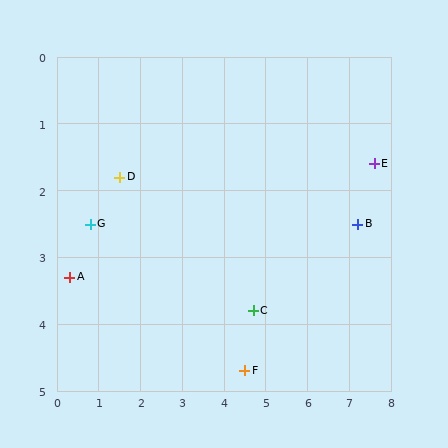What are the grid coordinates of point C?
Point C is at approximately (4.7, 3.8).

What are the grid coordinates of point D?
Point D is at approximately (1.5, 1.8).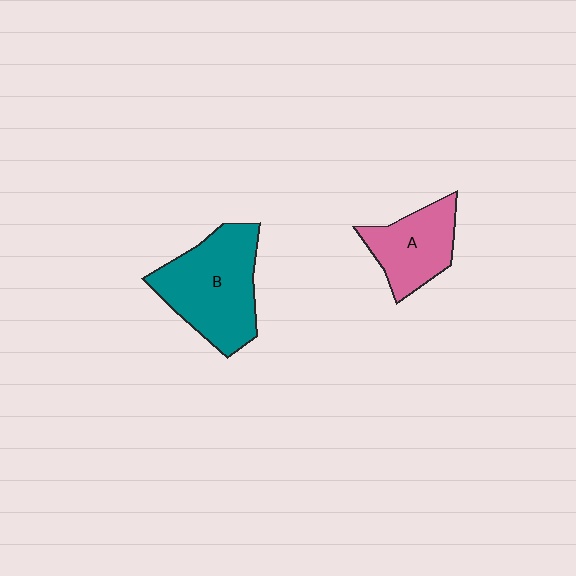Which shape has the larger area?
Shape B (teal).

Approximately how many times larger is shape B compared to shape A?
Approximately 1.6 times.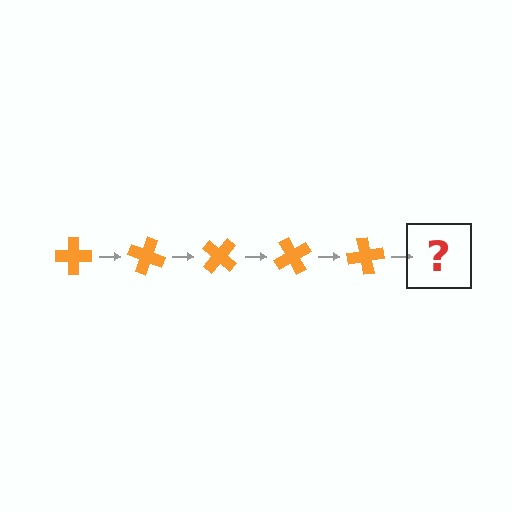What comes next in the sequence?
The next element should be an orange cross rotated 100 degrees.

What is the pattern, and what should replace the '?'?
The pattern is that the cross rotates 20 degrees each step. The '?' should be an orange cross rotated 100 degrees.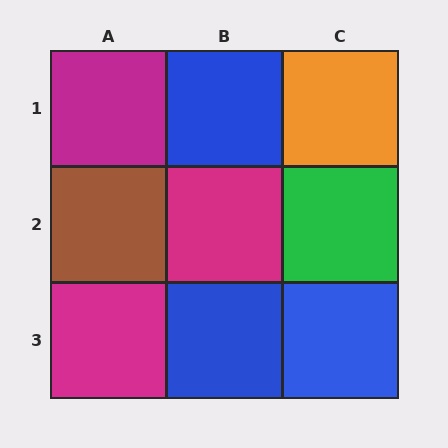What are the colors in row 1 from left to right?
Magenta, blue, orange.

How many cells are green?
1 cell is green.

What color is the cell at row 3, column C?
Blue.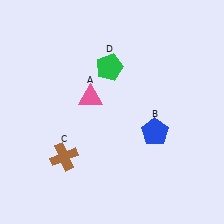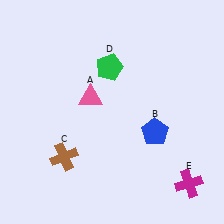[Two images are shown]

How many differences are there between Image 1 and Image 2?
There is 1 difference between the two images.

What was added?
A magenta cross (E) was added in Image 2.